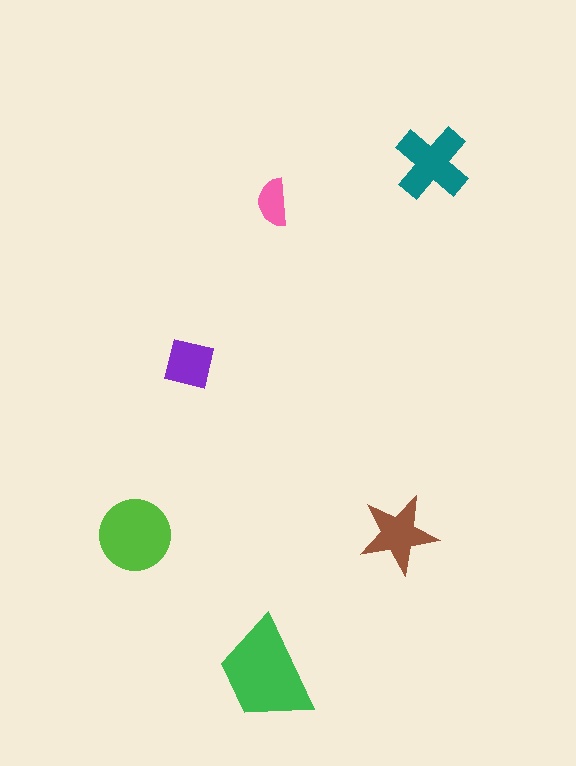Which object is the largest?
The green trapezoid.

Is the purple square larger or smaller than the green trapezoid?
Smaller.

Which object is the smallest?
The pink semicircle.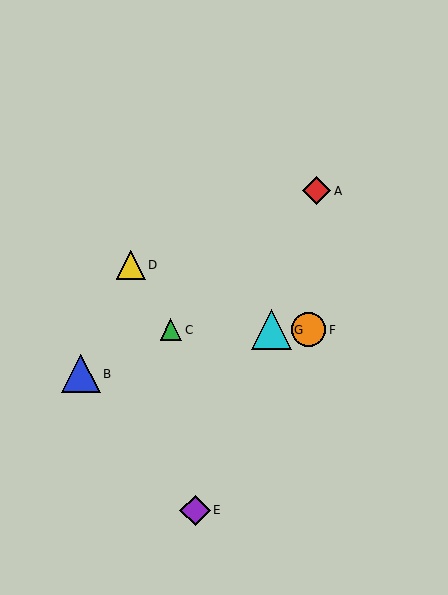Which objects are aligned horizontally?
Objects C, F, G are aligned horizontally.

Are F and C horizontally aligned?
Yes, both are at y≈330.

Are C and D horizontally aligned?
No, C is at y≈330 and D is at y≈265.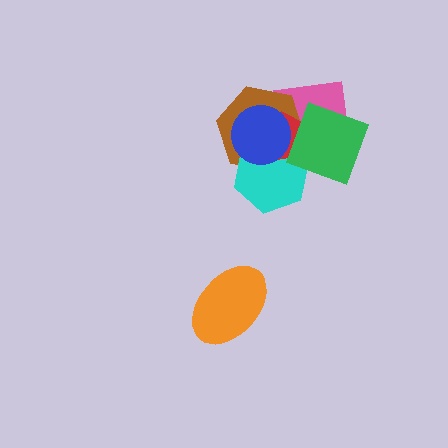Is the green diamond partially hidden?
Yes, it is partially covered by another shape.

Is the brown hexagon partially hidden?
Yes, it is partially covered by another shape.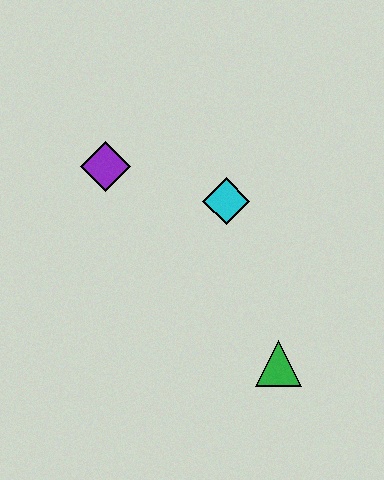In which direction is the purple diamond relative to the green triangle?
The purple diamond is above the green triangle.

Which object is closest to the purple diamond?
The cyan diamond is closest to the purple diamond.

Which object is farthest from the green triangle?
The purple diamond is farthest from the green triangle.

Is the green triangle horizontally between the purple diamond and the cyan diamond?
No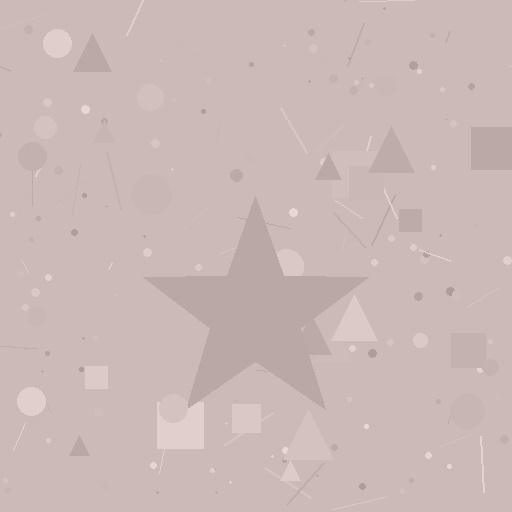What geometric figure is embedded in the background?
A star is embedded in the background.